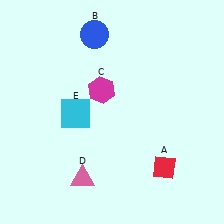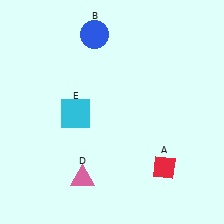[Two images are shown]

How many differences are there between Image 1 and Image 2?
There is 1 difference between the two images.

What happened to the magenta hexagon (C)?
The magenta hexagon (C) was removed in Image 2. It was in the top-left area of Image 1.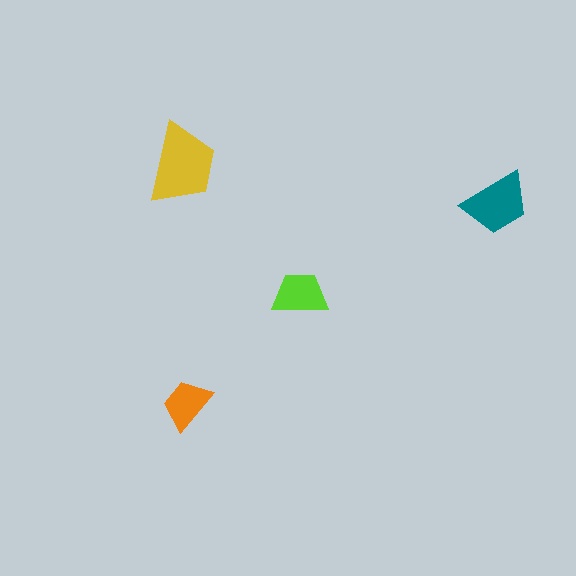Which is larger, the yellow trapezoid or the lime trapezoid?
The yellow one.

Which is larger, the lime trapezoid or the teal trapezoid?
The teal one.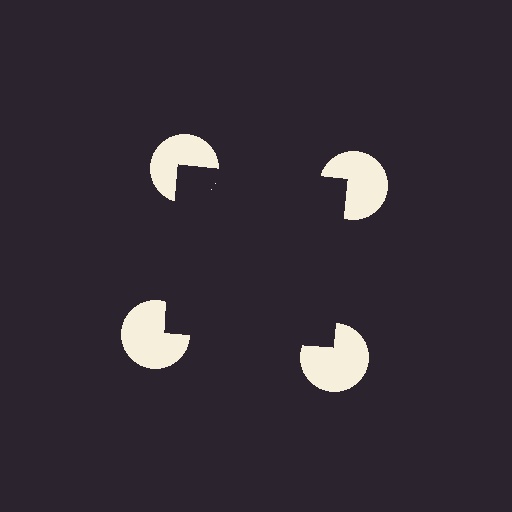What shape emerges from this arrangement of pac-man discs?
An illusory square — its edges are inferred from the aligned wedge cuts in the pac-man discs, not physically drawn.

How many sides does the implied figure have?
4 sides.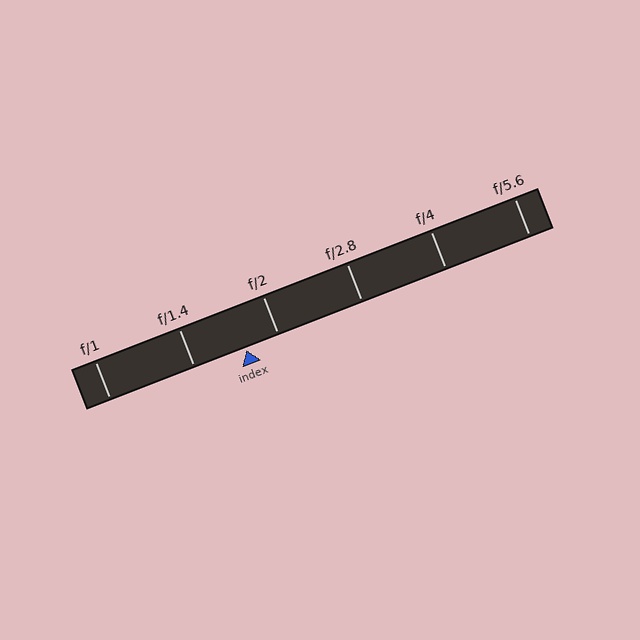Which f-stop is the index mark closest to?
The index mark is closest to f/2.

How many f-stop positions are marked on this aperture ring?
There are 6 f-stop positions marked.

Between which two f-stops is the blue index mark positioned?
The index mark is between f/1.4 and f/2.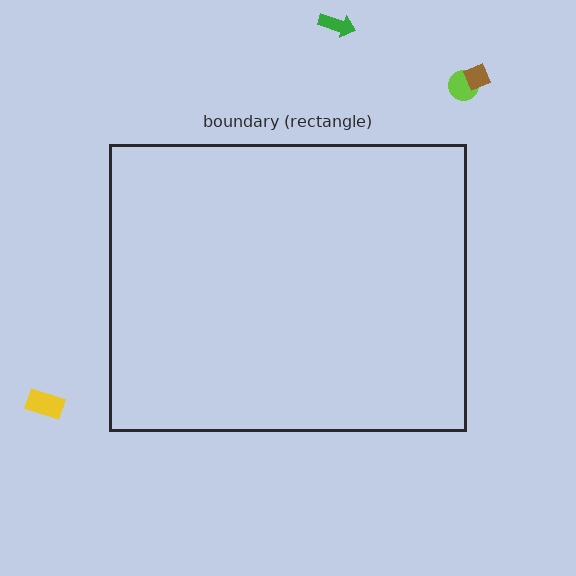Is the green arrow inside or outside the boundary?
Outside.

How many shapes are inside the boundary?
0 inside, 4 outside.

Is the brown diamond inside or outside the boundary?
Outside.